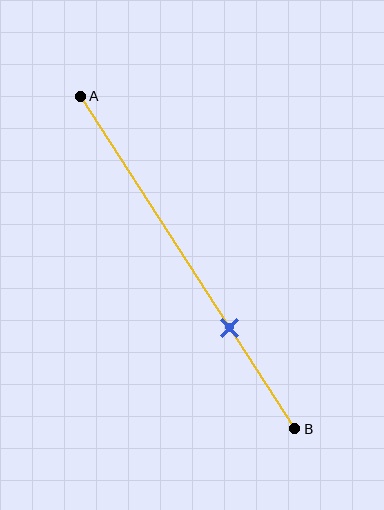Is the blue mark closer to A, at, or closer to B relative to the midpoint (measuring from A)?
The blue mark is closer to point B than the midpoint of segment AB.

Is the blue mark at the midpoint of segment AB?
No, the mark is at about 70% from A, not at the 50% midpoint.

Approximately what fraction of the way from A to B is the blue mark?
The blue mark is approximately 70% of the way from A to B.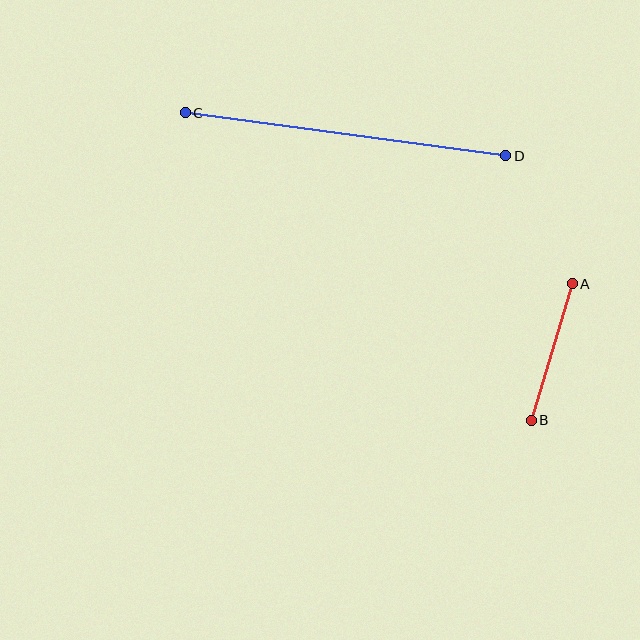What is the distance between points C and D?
The distance is approximately 324 pixels.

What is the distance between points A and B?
The distance is approximately 142 pixels.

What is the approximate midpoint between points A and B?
The midpoint is at approximately (552, 352) pixels.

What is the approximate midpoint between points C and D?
The midpoint is at approximately (345, 134) pixels.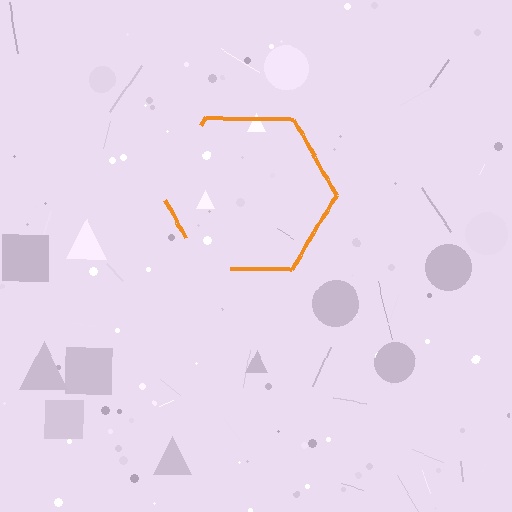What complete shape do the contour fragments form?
The contour fragments form a hexagon.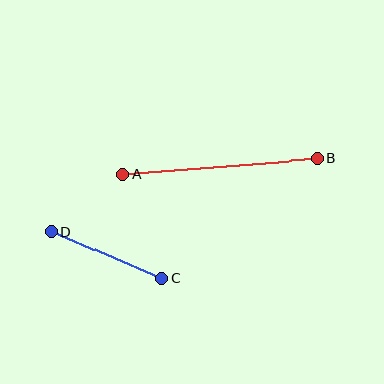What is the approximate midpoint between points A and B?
The midpoint is at approximately (220, 166) pixels.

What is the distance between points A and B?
The distance is approximately 196 pixels.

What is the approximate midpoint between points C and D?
The midpoint is at approximately (107, 255) pixels.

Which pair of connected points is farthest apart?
Points A and B are farthest apart.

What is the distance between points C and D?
The distance is approximately 121 pixels.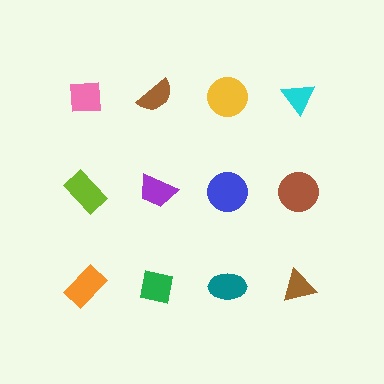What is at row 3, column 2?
A green square.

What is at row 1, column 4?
A cyan triangle.